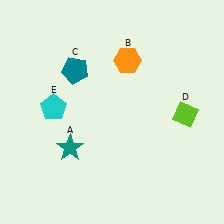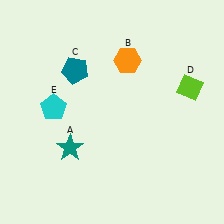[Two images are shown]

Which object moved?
The lime diamond (D) moved up.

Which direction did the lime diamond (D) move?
The lime diamond (D) moved up.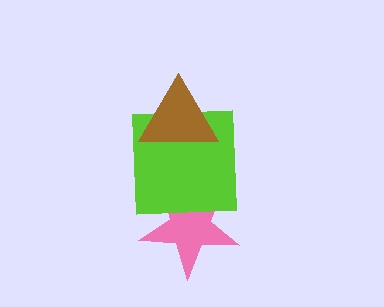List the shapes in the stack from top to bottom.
From top to bottom: the brown triangle, the lime square, the pink star.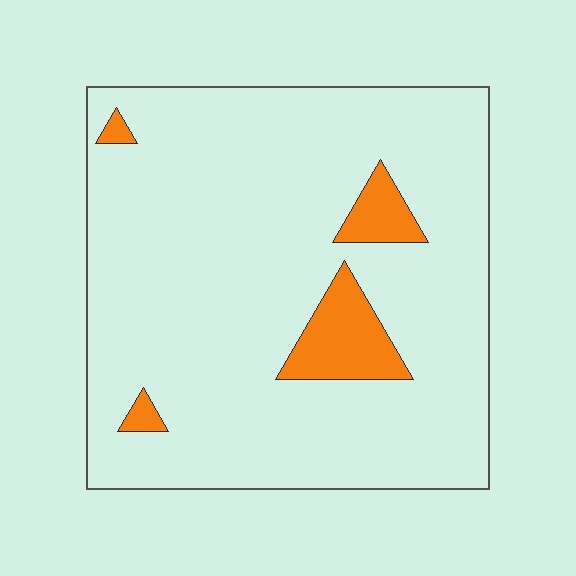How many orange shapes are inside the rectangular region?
4.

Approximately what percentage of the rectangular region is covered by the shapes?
Approximately 10%.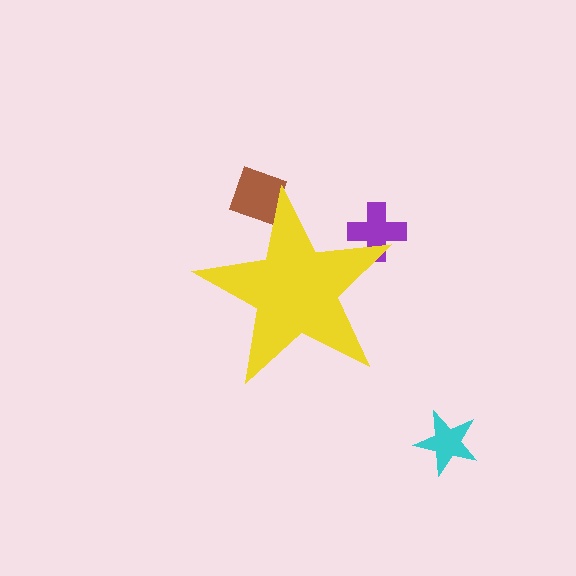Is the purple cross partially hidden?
Yes, the purple cross is partially hidden behind the yellow star.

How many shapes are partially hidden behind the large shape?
2 shapes are partially hidden.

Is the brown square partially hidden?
Yes, the brown square is partially hidden behind the yellow star.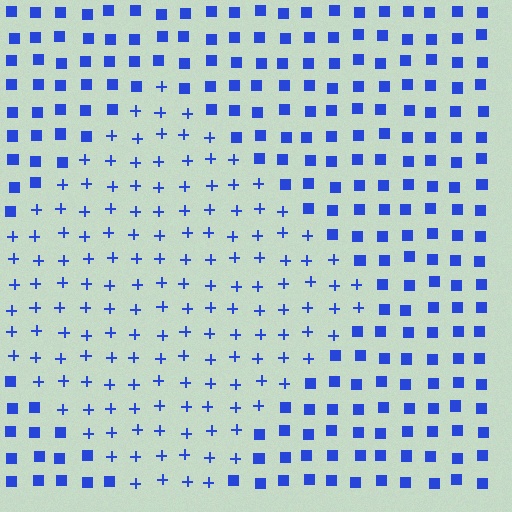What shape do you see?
I see a diamond.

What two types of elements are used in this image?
The image uses plus signs inside the diamond region and squares outside it.